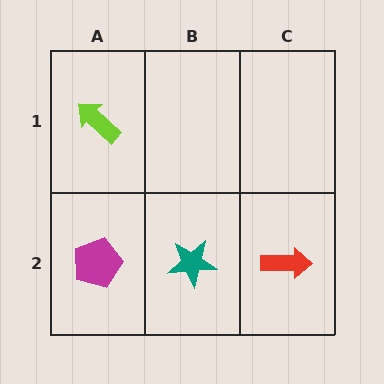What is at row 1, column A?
A lime arrow.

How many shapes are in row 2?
3 shapes.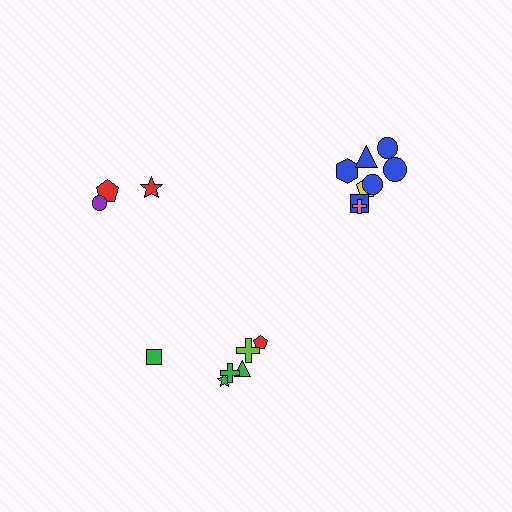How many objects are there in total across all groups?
There are 17 objects.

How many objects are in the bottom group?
There are 6 objects.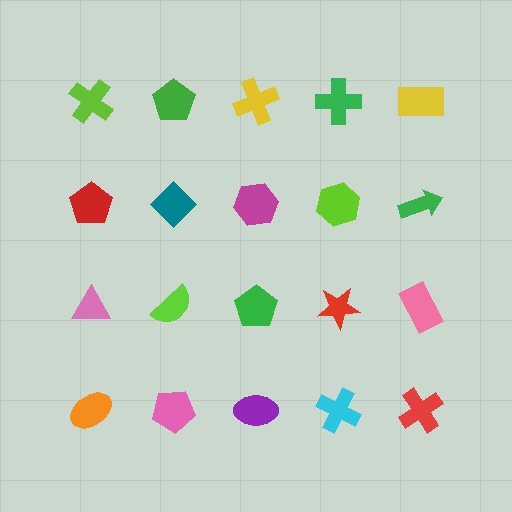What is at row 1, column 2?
A green pentagon.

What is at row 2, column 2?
A teal diamond.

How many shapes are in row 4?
5 shapes.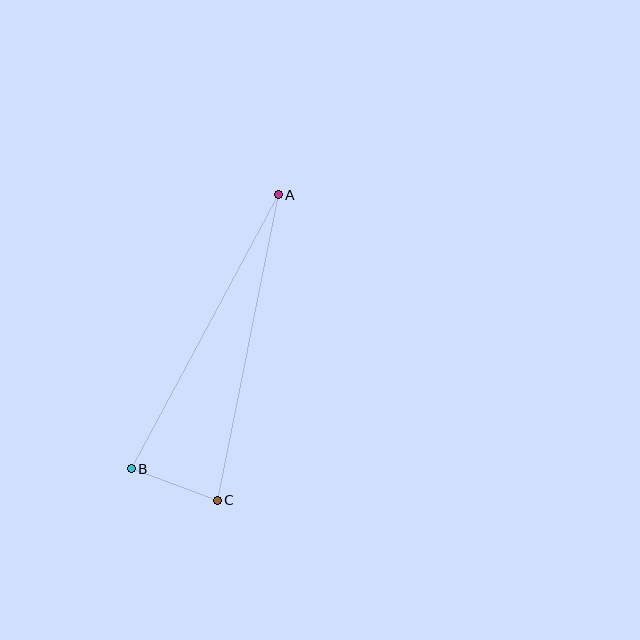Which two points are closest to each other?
Points B and C are closest to each other.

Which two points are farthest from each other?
Points A and C are farthest from each other.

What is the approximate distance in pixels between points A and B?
The distance between A and B is approximately 311 pixels.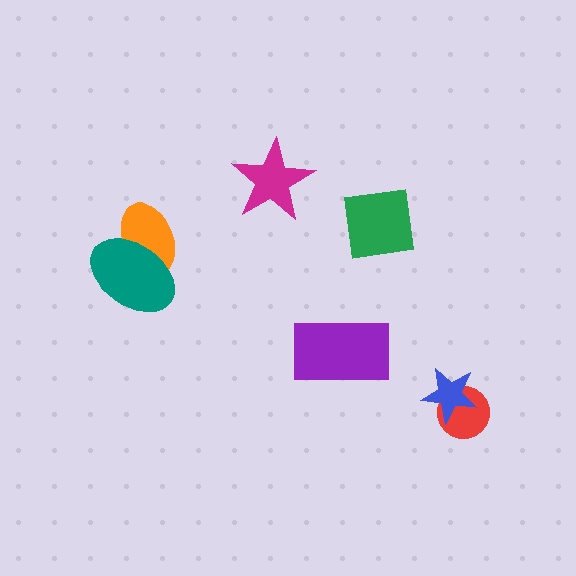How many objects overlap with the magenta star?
0 objects overlap with the magenta star.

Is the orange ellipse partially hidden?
Yes, it is partially covered by another shape.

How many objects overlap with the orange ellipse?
1 object overlaps with the orange ellipse.